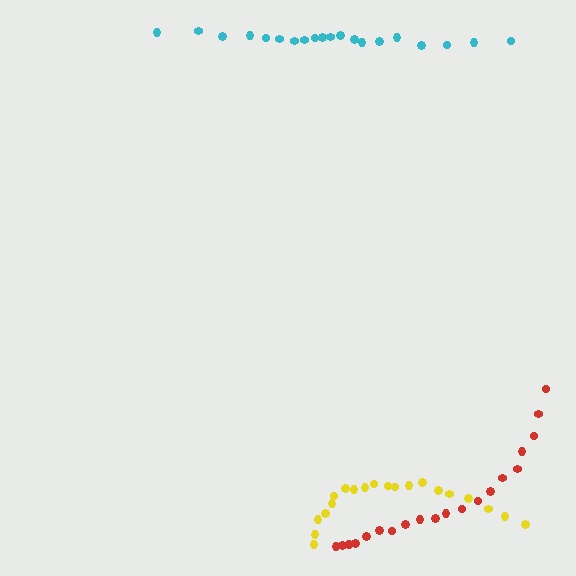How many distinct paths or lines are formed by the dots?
There are 3 distinct paths.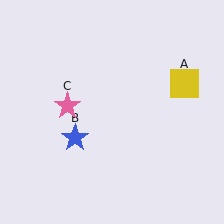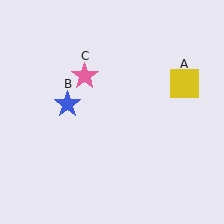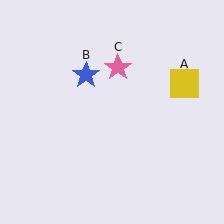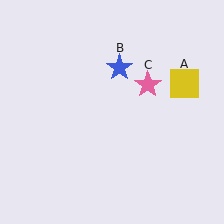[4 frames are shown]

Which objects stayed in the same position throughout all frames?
Yellow square (object A) remained stationary.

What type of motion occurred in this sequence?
The blue star (object B), pink star (object C) rotated clockwise around the center of the scene.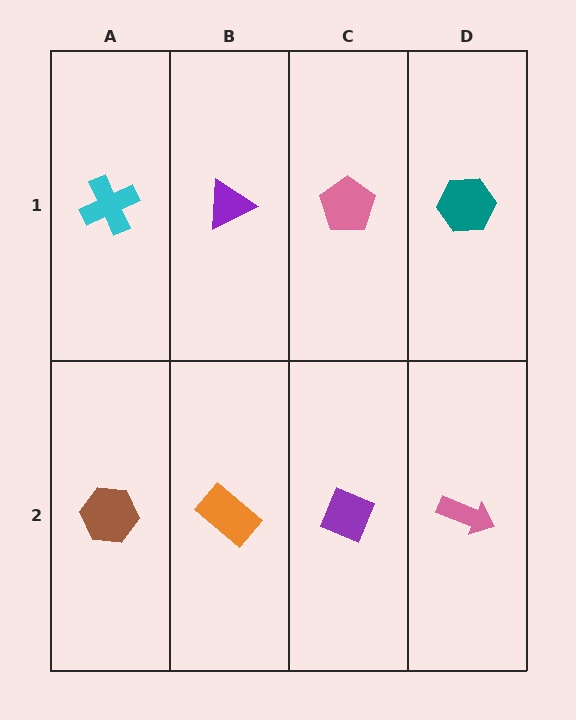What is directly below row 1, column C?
A purple diamond.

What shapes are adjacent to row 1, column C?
A purple diamond (row 2, column C), a purple triangle (row 1, column B), a teal hexagon (row 1, column D).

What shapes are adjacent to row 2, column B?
A purple triangle (row 1, column B), a brown hexagon (row 2, column A), a purple diamond (row 2, column C).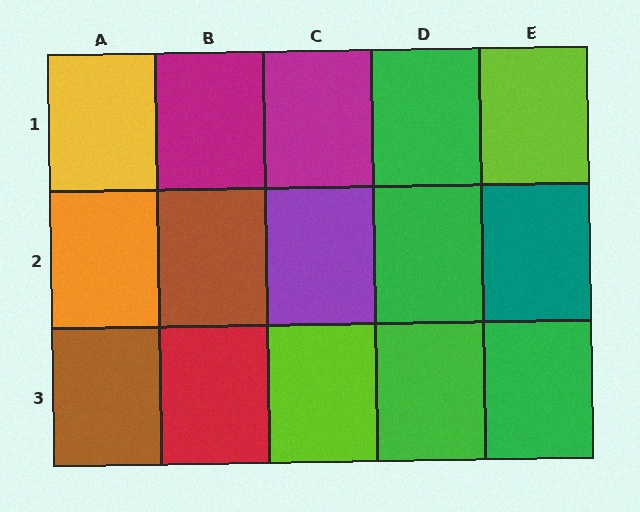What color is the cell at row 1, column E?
Lime.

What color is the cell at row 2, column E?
Teal.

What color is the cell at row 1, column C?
Magenta.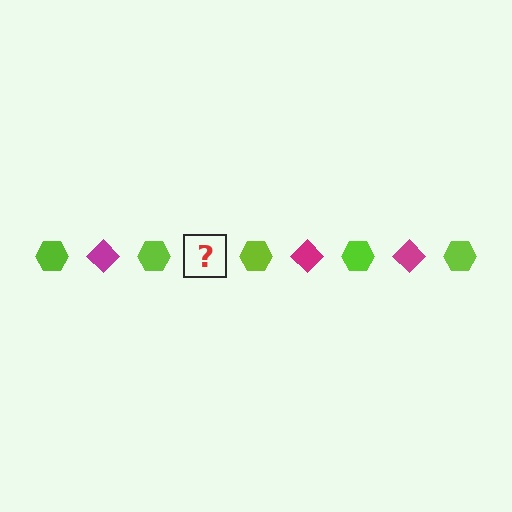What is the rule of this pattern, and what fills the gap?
The rule is that the pattern alternates between lime hexagon and magenta diamond. The gap should be filled with a magenta diamond.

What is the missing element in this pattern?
The missing element is a magenta diamond.